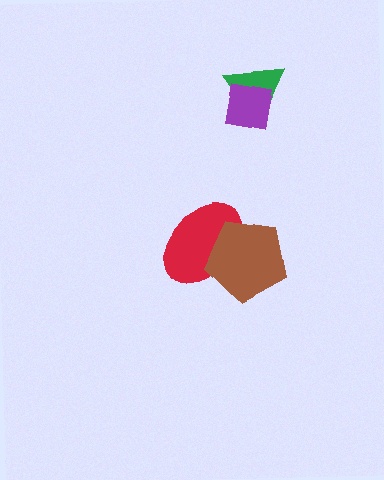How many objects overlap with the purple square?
1 object overlaps with the purple square.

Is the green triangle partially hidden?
Yes, it is partially covered by another shape.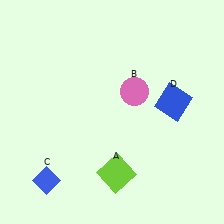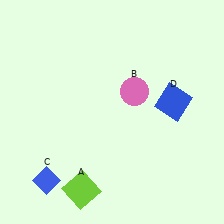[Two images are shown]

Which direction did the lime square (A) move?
The lime square (A) moved left.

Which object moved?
The lime square (A) moved left.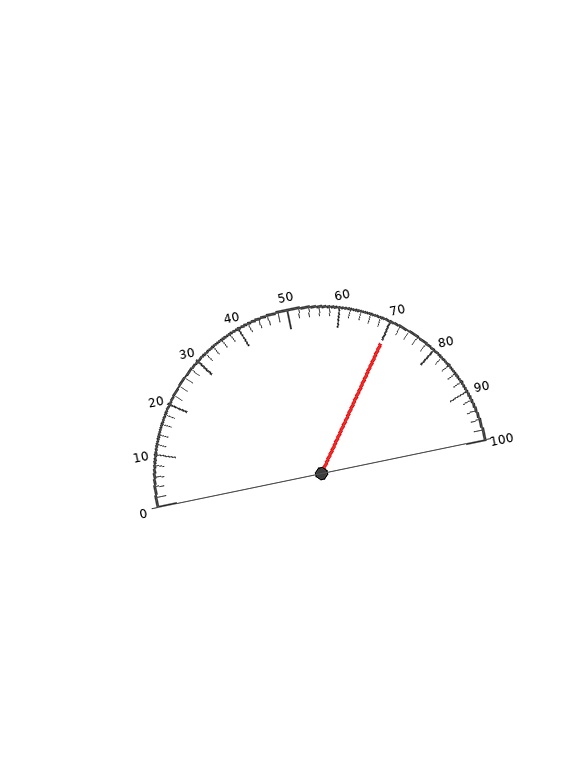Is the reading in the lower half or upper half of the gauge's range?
The reading is in the upper half of the range (0 to 100).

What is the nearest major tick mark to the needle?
The nearest major tick mark is 70.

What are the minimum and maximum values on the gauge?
The gauge ranges from 0 to 100.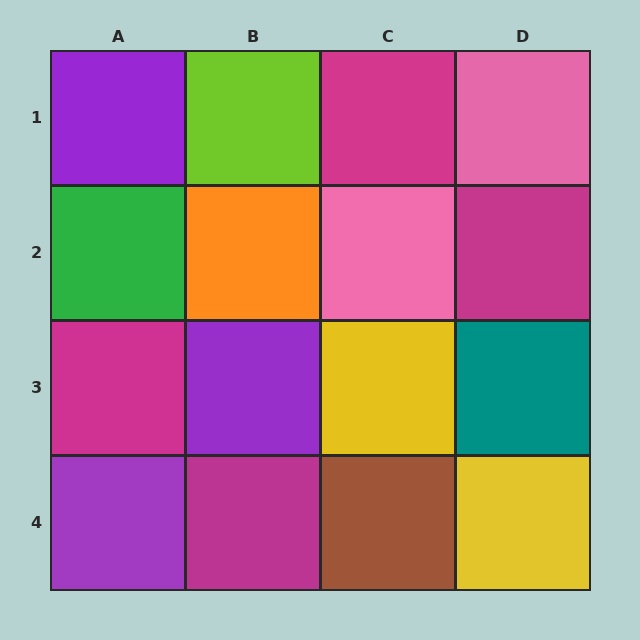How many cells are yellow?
2 cells are yellow.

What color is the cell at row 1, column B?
Lime.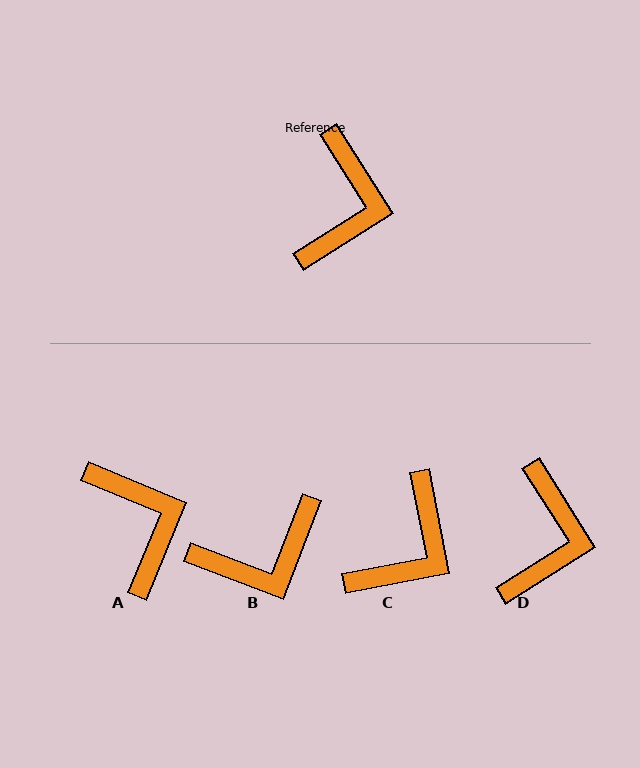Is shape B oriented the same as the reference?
No, it is off by about 53 degrees.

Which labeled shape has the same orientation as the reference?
D.